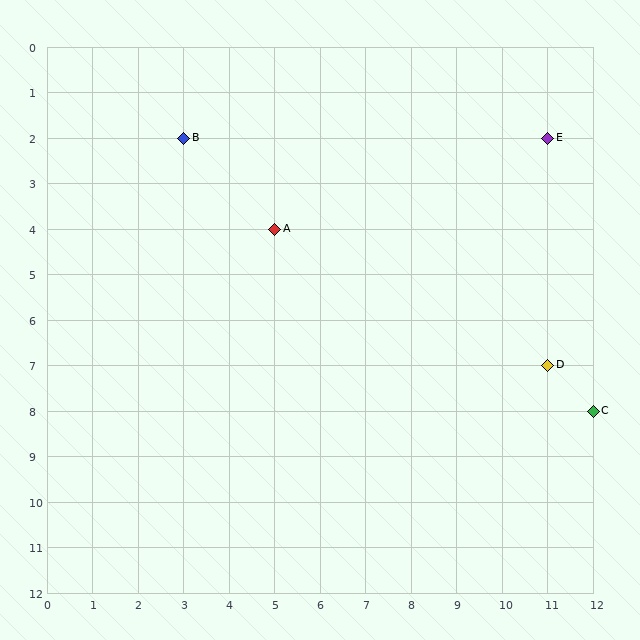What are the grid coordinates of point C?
Point C is at grid coordinates (12, 8).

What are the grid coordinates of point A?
Point A is at grid coordinates (5, 4).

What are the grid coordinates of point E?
Point E is at grid coordinates (11, 2).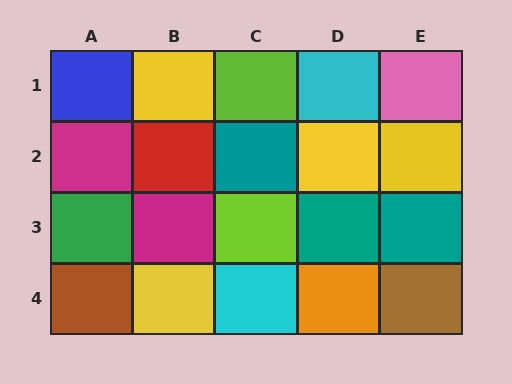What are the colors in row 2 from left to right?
Magenta, red, teal, yellow, yellow.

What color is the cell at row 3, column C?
Lime.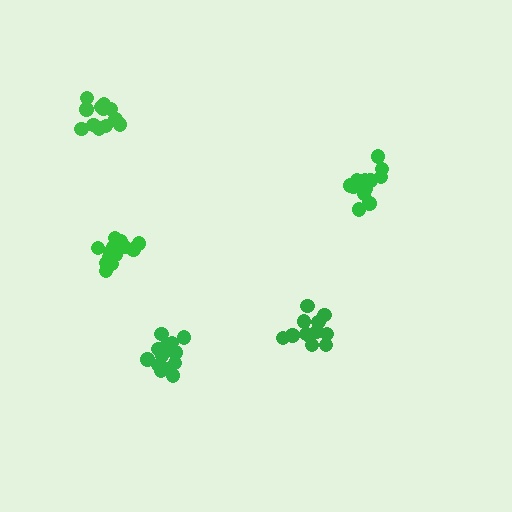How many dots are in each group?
Group 1: 12 dots, Group 2: 13 dots, Group 3: 15 dots, Group 4: 12 dots, Group 5: 16 dots (68 total).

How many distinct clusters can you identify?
There are 5 distinct clusters.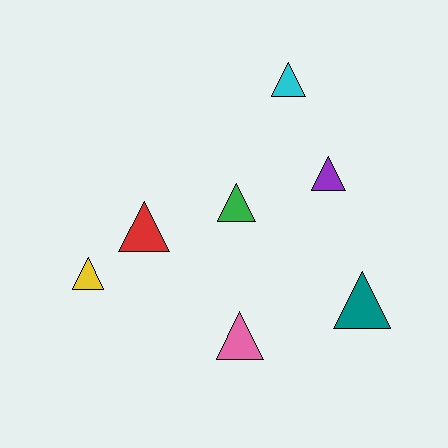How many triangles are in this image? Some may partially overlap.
There are 7 triangles.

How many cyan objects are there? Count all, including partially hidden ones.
There is 1 cyan object.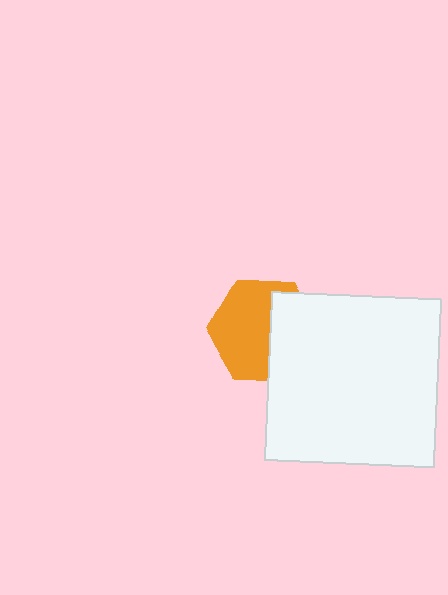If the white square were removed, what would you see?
You would see the complete orange hexagon.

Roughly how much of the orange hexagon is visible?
About half of it is visible (roughly 61%).